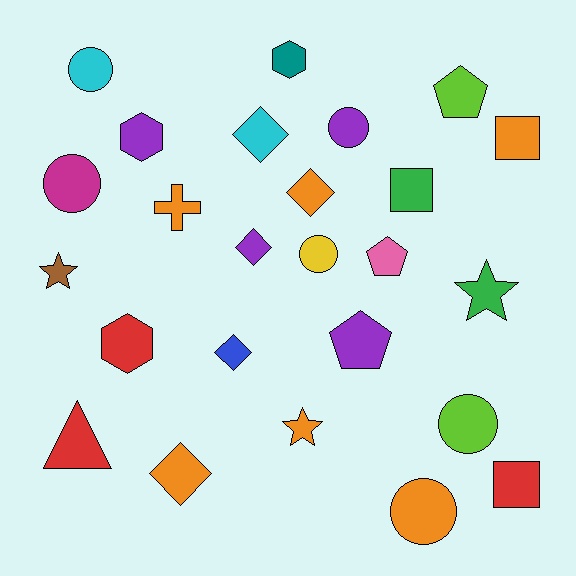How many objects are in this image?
There are 25 objects.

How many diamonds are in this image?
There are 5 diamonds.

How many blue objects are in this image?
There is 1 blue object.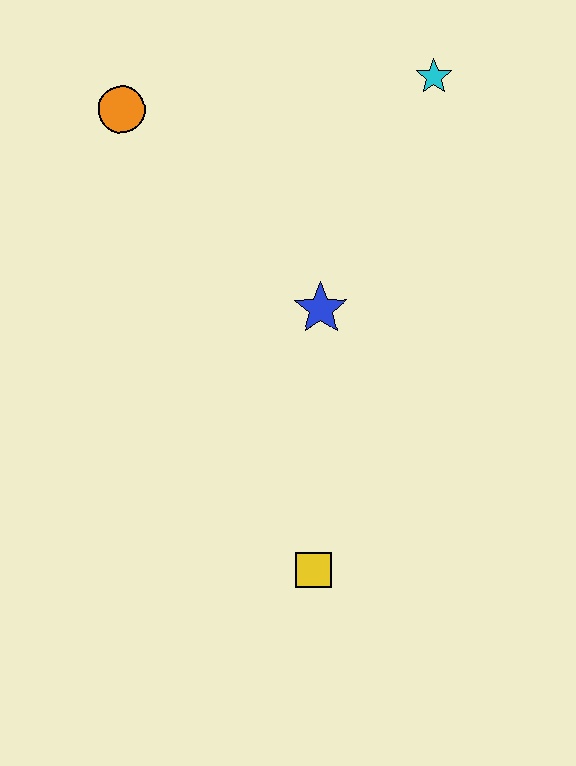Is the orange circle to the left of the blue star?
Yes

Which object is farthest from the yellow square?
The cyan star is farthest from the yellow square.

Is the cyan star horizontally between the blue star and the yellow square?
No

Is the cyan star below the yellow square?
No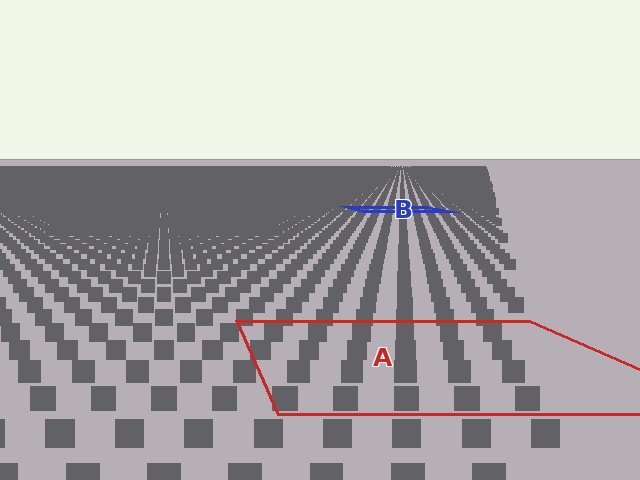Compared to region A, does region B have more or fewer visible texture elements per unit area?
Region B has more texture elements per unit area — they are packed more densely because it is farther away.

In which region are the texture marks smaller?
The texture marks are smaller in region B, because it is farther away.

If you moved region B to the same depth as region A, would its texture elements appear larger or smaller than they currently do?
They would appear larger. At a closer depth, the same texture elements are projected at a bigger on-screen size.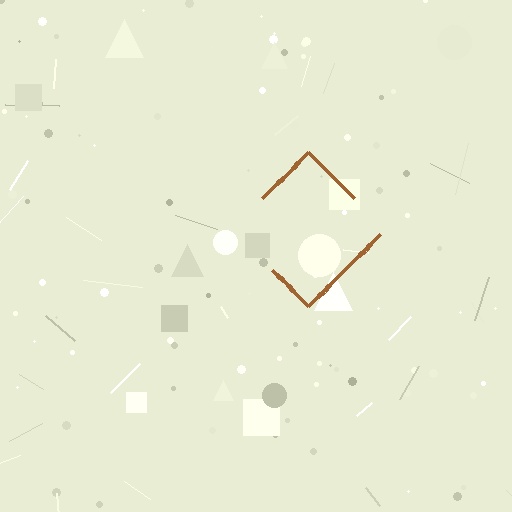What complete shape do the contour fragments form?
The contour fragments form a diamond.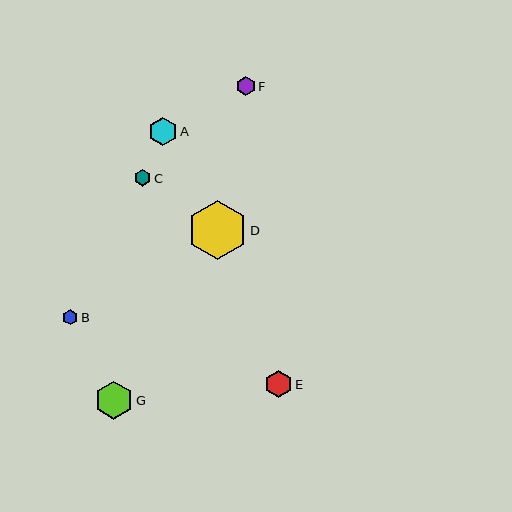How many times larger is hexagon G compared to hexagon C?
Hexagon G is approximately 2.3 times the size of hexagon C.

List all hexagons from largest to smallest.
From largest to smallest: D, G, A, E, F, C, B.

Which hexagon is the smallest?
Hexagon B is the smallest with a size of approximately 15 pixels.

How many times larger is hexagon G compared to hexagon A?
Hexagon G is approximately 1.4 times the size of hexagon A.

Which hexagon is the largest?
Hexagon D is the largest with a size of approximately 60 pixels.